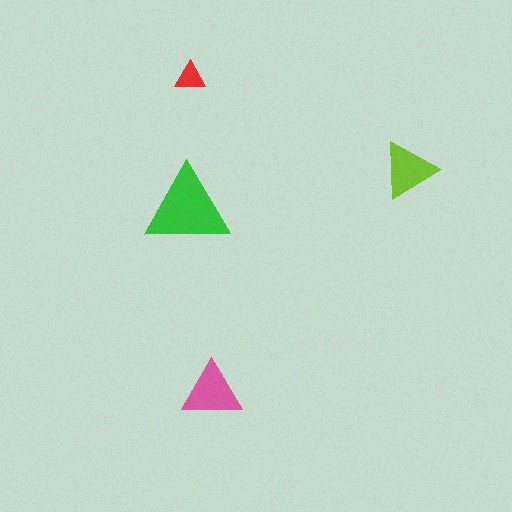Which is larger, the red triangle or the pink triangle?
The pink one.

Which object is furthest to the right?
The lime triangle is rightmost.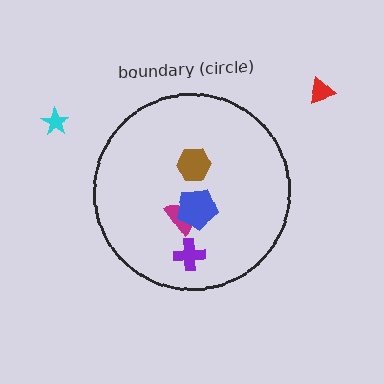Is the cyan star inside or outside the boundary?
Outside.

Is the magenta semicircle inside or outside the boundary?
Inside.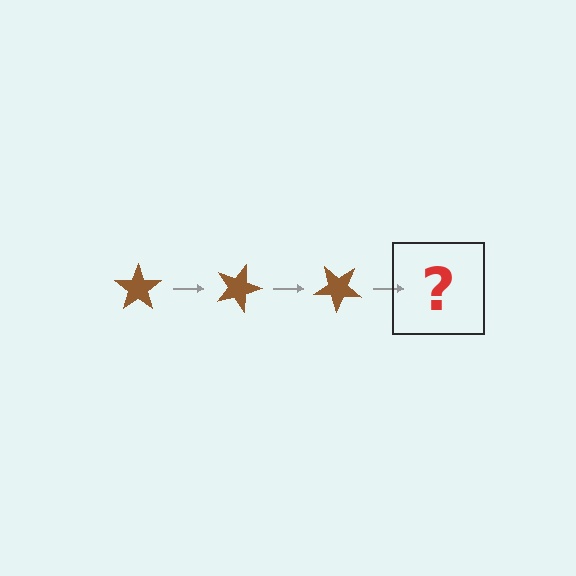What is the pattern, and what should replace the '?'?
The pattern is that the star rotates 20 degrees each step. The '?' should be a brown star rotated 60 degrees.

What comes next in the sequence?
The next element should be a brown star rotated 60 degrees.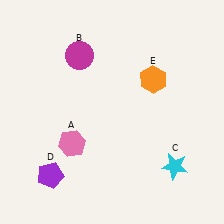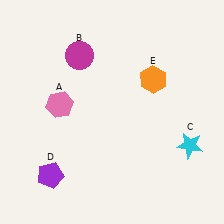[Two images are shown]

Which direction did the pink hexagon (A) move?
The pink hexagon (A) moved up.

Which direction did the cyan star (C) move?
The cyan star (C) moved up.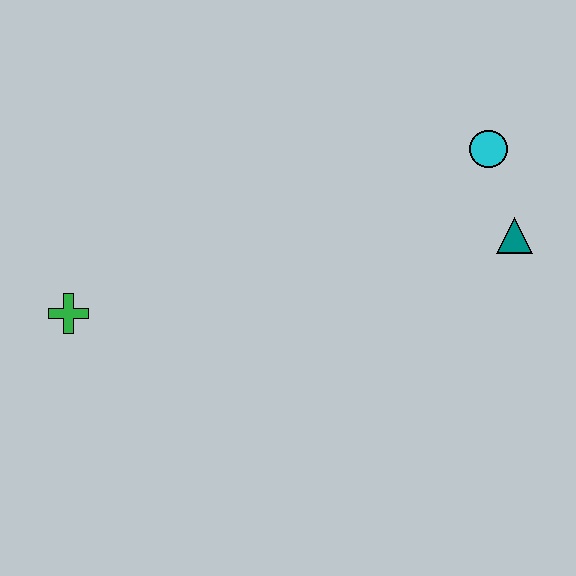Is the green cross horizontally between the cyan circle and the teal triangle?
No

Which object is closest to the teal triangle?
The cyan circle is closest to the teal triangle.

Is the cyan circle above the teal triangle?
Yes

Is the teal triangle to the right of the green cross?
Yes